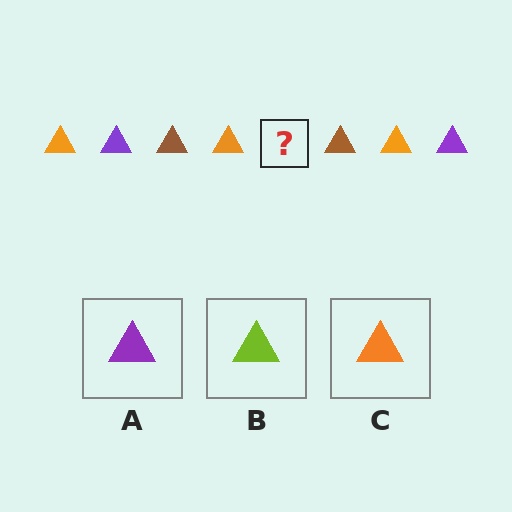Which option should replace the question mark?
Option A.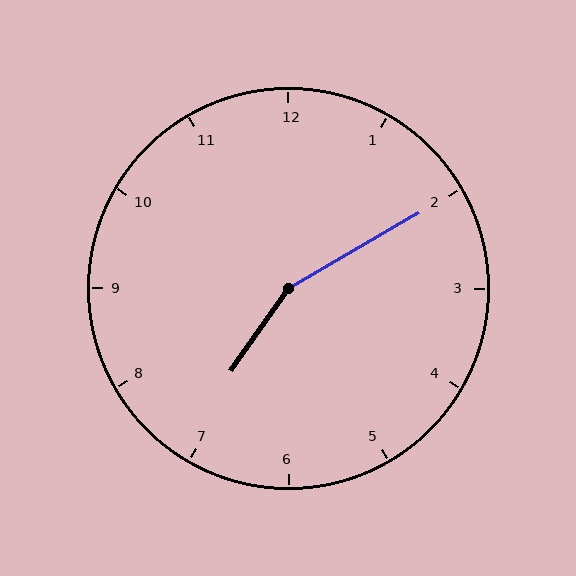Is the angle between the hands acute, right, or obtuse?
It is obtuse.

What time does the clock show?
7:10.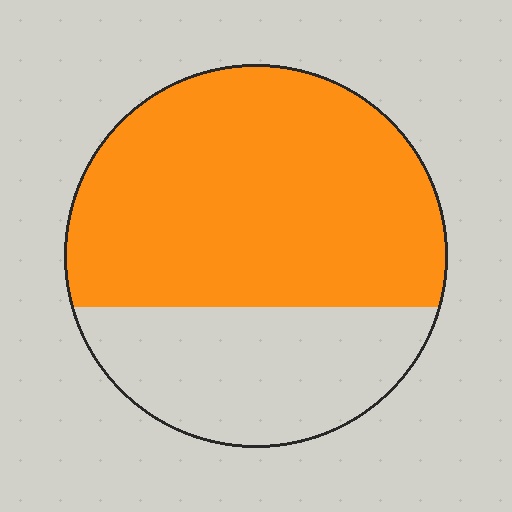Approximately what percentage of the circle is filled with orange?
Approximately 65%.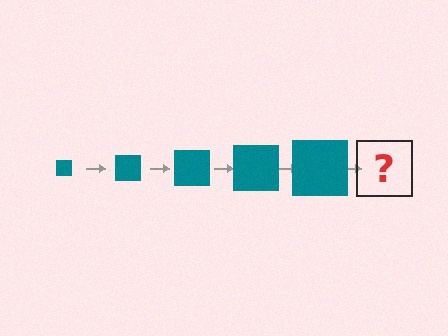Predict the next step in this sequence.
The next step is a teal square, larger than the previous one.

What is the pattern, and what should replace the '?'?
The pattern is that the square gets progressively larger each step. The '?' should be a teal square, larger than the previous one.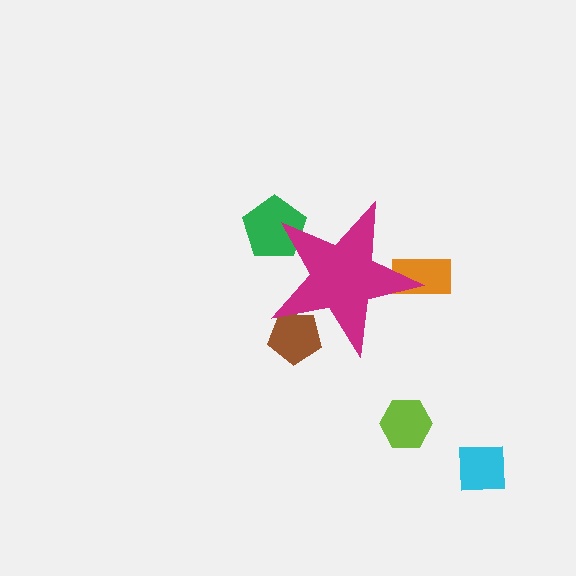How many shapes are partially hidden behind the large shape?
3 shapes are partially hidden.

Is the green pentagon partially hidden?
Yes, the green pentagon is partially hidden behind the magenta star.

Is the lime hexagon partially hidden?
No, the lime hexagon is fully visible.